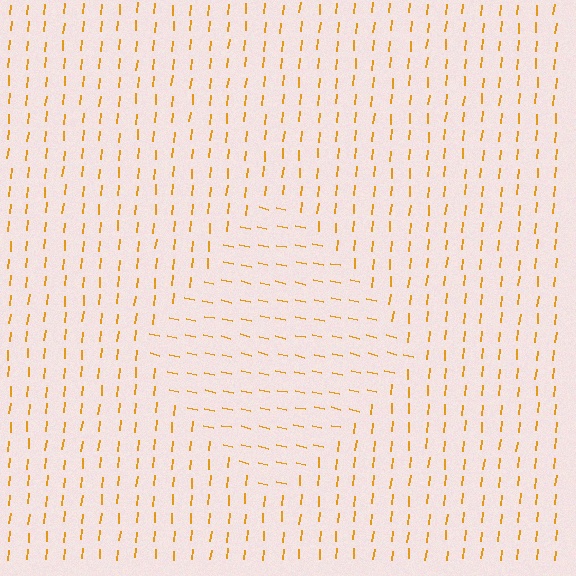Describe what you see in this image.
The image is filled with small orange line segments. A diamond region in the image has lines oriented differently from the surrounding lines, creating a visible texture boundary.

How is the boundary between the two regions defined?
The boundary is defined purely by a change in line orientation (approximately 83 degrees difference). All lines are the same color and thickness.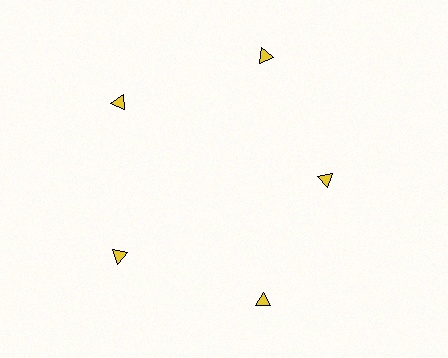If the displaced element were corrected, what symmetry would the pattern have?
It would have 5-fold rotational symmetry — the pattern would map onto itself every 72 degrees.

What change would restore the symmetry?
The symmetry would be restored by moving it outward, back onto the ring so that all 5 triangles sit at equal angles and equal distance from the center.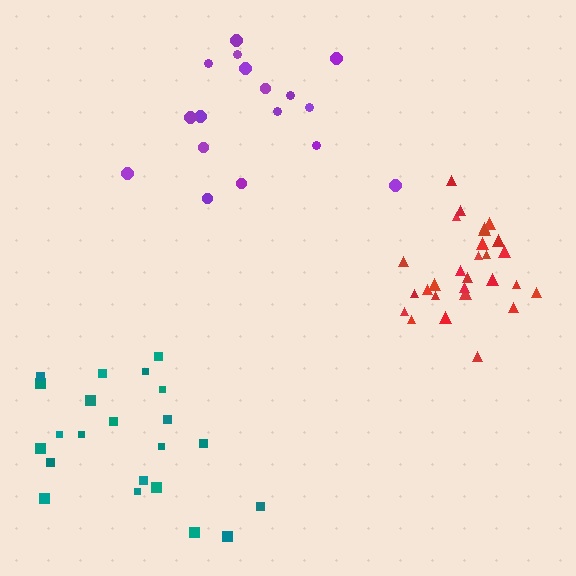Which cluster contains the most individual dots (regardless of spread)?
Red (28).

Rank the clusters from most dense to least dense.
red, purple, teal.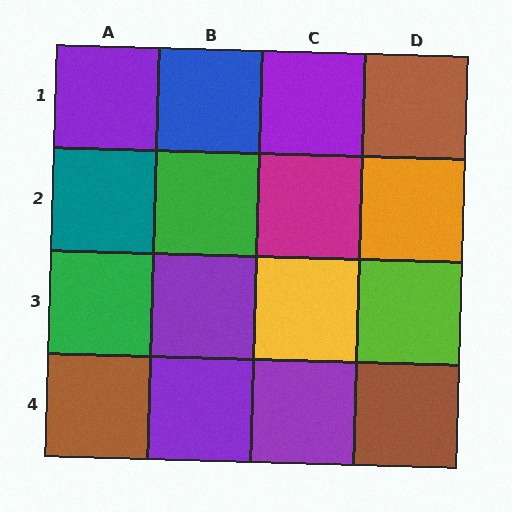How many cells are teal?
1 cell is teal.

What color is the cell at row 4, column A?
Brown.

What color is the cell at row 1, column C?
Purple.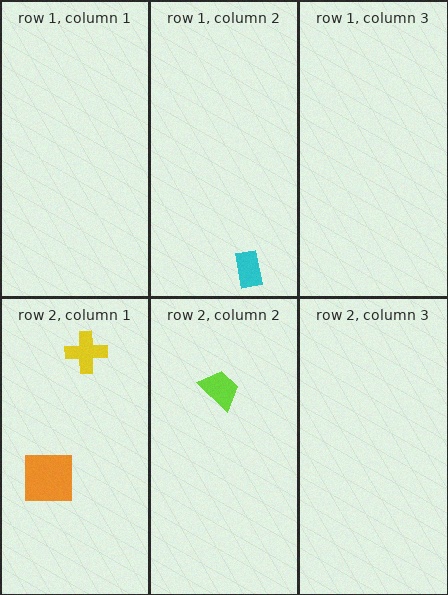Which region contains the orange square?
The row 2, column 1 region.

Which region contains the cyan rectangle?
The row 1, column 2 region.